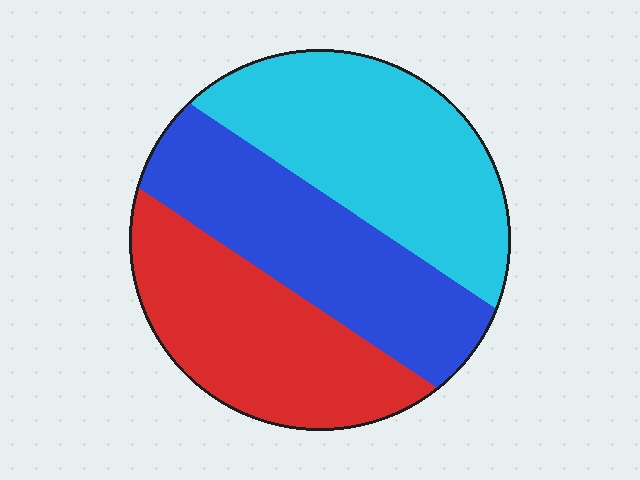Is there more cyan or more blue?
Cyan.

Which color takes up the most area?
Cyan, at roughly 35%.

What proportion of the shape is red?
Red covers roughly 30% of the shape.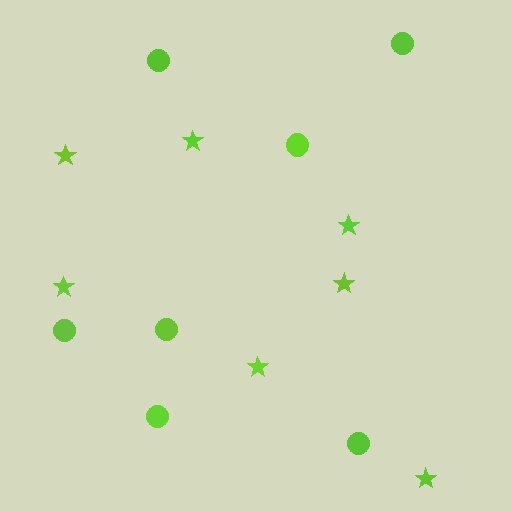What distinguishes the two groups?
There are 2 groups: one group of stars (7) and one group of circles (7).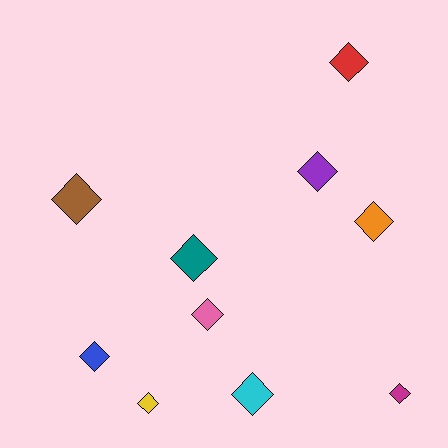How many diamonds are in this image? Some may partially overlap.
There are 10 diamonds.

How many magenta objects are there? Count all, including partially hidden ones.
There is 1 magenta object.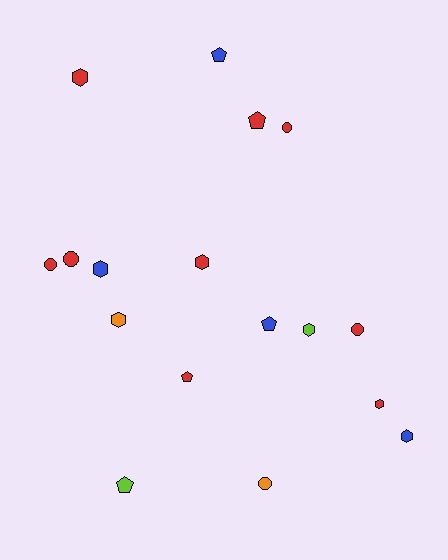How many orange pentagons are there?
There are no orange pentagons.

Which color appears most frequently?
Red, with 9 objects.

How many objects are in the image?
There are 17 objects.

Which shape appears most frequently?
Hexagon, with 7 objects.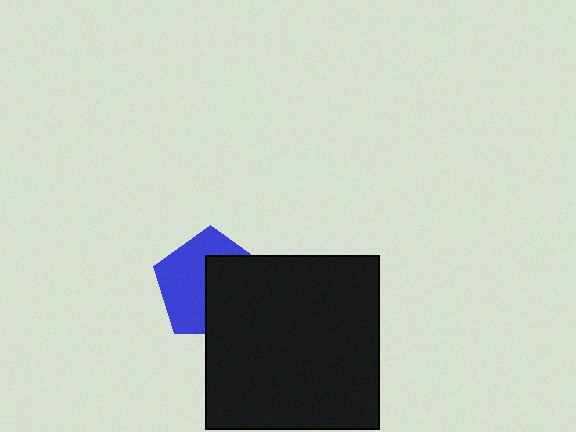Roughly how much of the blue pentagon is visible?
About half of it is visible (roughly 53%).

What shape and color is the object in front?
The object in front is a black square.